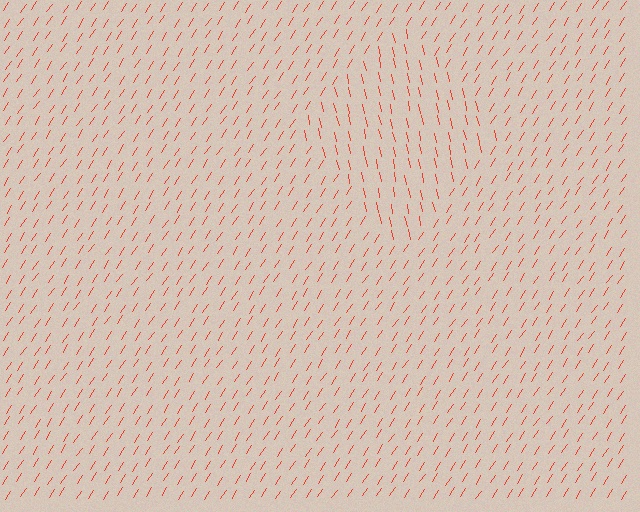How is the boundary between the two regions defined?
The boundary is defined purely by a change in line orientation (approximately 45 degrees difference). All lines are the same color and thickness.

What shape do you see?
I see a diamond.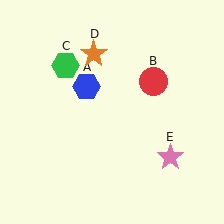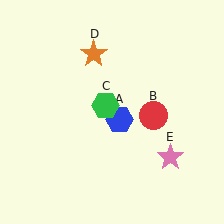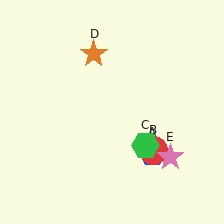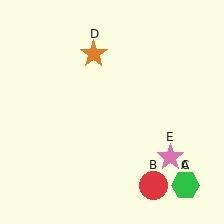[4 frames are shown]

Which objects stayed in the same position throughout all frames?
Orange star (object D) and pink star (object E) remained stationary.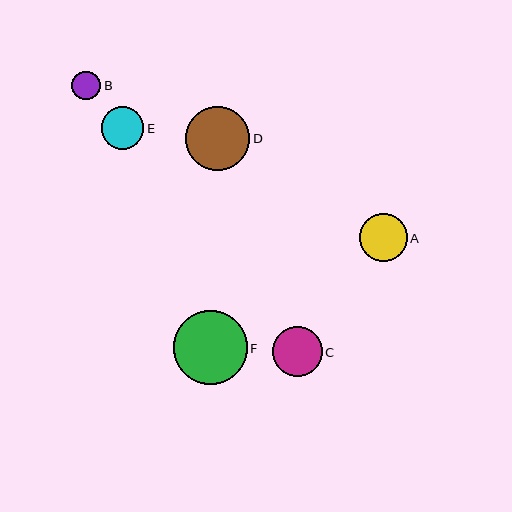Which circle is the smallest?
Circle B is the smallest with a size of approximately 29 pixels.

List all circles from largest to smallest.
From largest to smallest: F, D, C, A, E, B.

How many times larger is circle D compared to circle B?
Circle D is approximately 2.2 times the size of circle B.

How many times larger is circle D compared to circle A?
Circle D is approximately 1.3 times the size of circle A.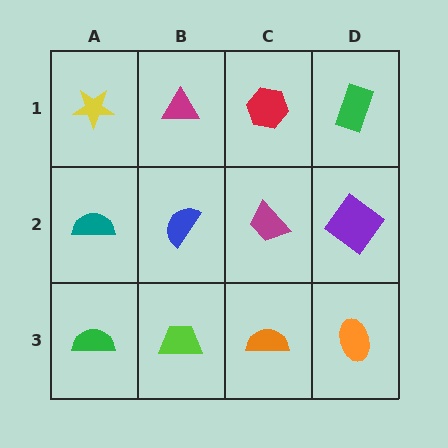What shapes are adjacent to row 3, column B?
A blue semicircle (row 2, column B), a green semicircle (row 3, column A), an orange semicircle (row 3, column C).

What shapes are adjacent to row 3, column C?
A magenta trapezoid (row 2, column C), a lime trapezoid (row 3, column B), an orange ellipse (row 3, column D).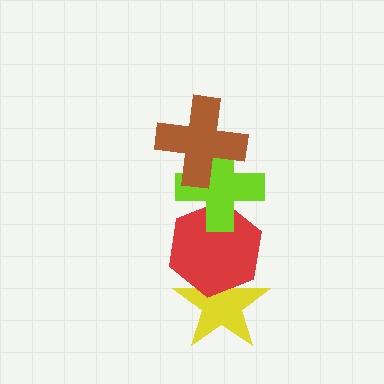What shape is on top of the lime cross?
The brown cross is on top of the lime cross.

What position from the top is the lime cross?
The lime cross is 2nd from the top.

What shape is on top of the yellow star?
The red hexagon is on top of the yellow star.